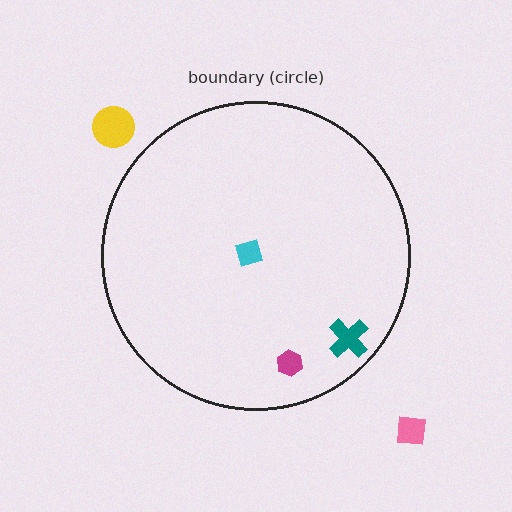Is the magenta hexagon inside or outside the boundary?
Inside.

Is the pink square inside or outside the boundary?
Outside.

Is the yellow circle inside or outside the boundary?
Outside.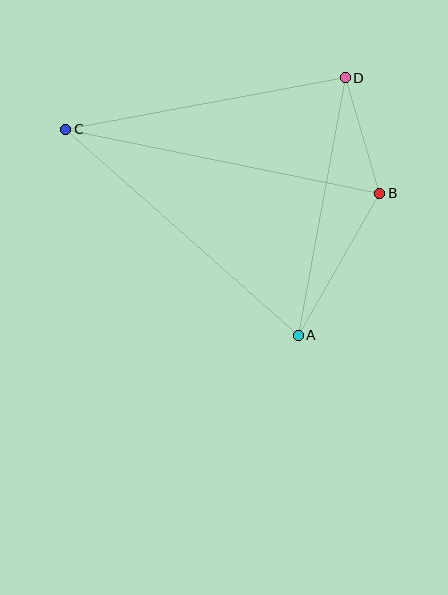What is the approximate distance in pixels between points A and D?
The distance between A and D is approximately 262 pixels.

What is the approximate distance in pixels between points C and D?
The distance between C and D is approximately 284 pixels.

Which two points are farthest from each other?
Points B and C are farthest from each other.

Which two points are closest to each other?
Points B and D are closest to each other.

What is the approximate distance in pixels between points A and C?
The distance between A and C is approximately 311 pixels.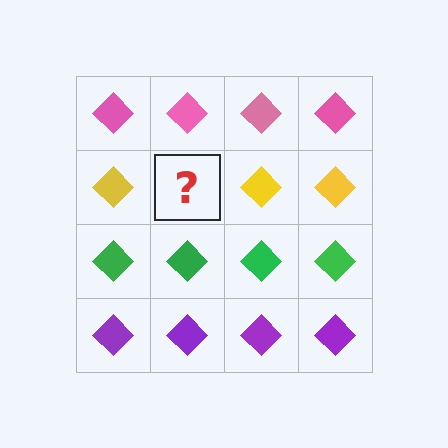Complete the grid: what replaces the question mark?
The question mark should be replaced with a yellow diamond.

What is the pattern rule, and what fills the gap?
The rule is that each row has a consistent color. The gap should be filled with a yellow diamond.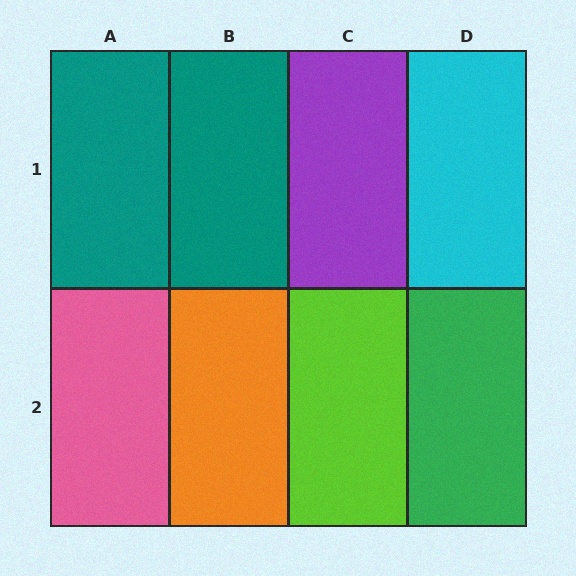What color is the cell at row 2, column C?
Lime.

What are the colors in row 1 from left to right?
Teal, teal, purple, cyan.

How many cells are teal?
2 cells are teal.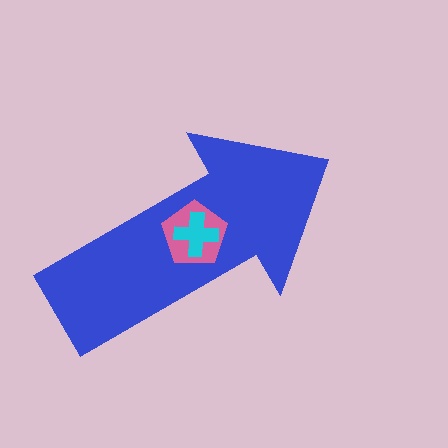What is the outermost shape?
The blue arrow.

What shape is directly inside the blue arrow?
The pink pentagon.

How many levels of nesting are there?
3.